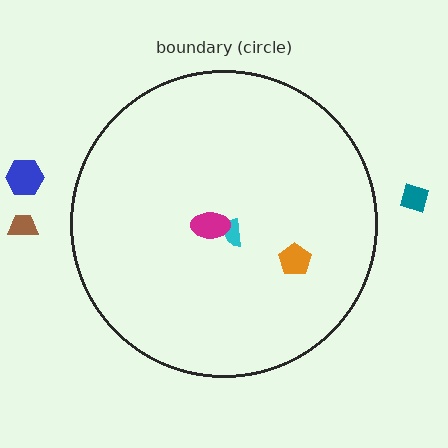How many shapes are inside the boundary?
3 inside, 3 outside.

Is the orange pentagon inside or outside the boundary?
Inside.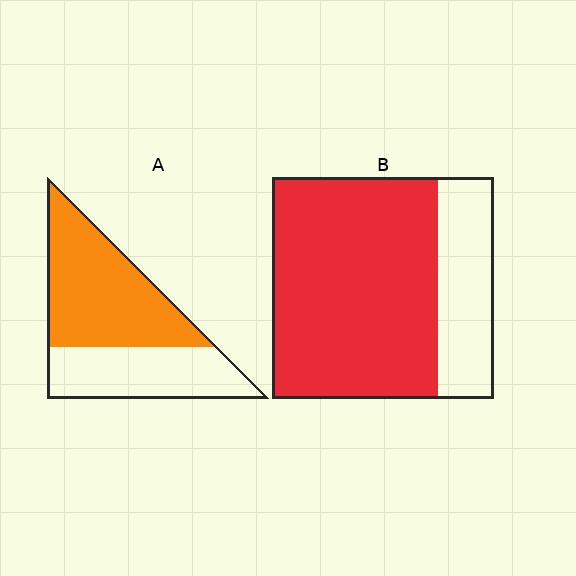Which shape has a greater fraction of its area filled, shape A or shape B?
Shape B.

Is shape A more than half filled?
Yes.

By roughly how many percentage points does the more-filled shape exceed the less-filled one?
By roughly 15 percentage points (B over A).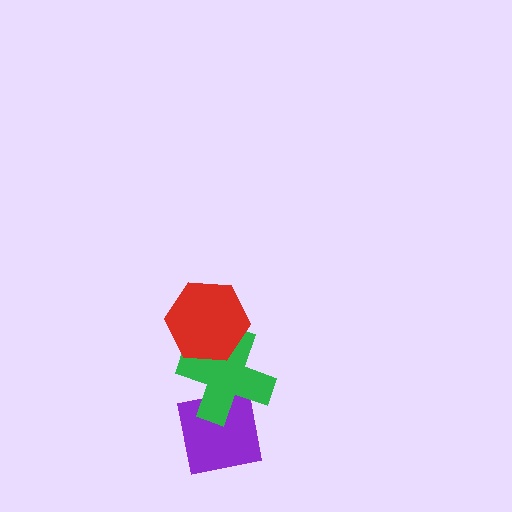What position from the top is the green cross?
The green cross is 2nd from the top.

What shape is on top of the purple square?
The green cross is on top of the purple square.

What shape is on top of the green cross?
The red hexagon is on top of the green cross.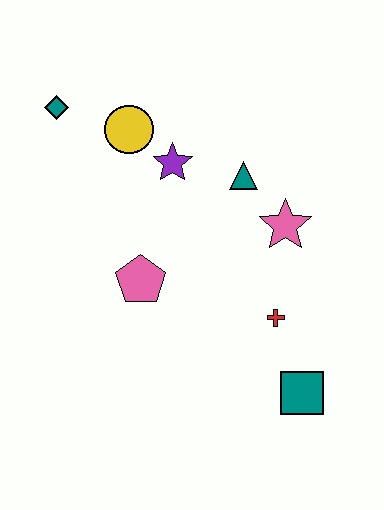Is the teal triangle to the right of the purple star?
Yes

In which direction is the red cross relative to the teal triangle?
The red cross is below the teal triangle.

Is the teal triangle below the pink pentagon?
No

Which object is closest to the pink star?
The teal triangle is closest to the pink star.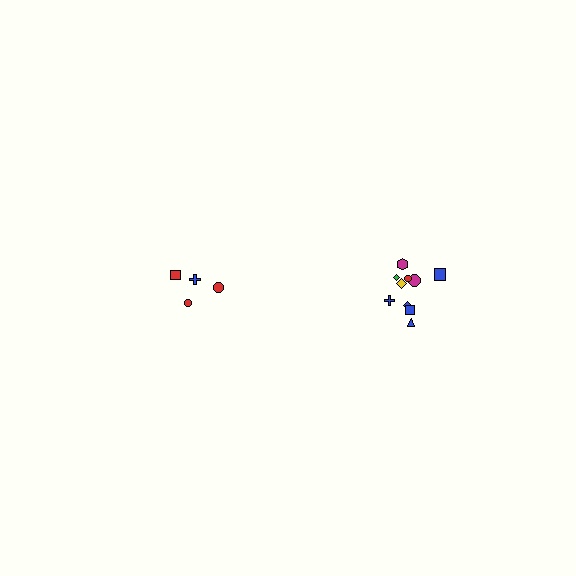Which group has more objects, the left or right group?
The right group.